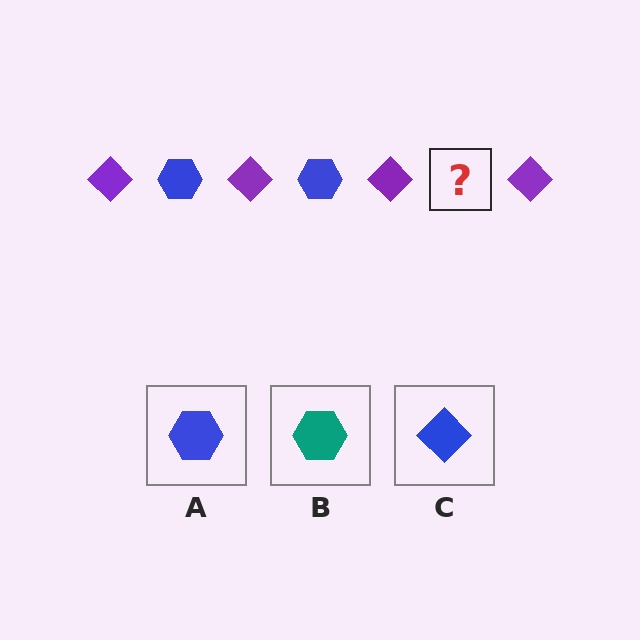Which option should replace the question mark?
Option A.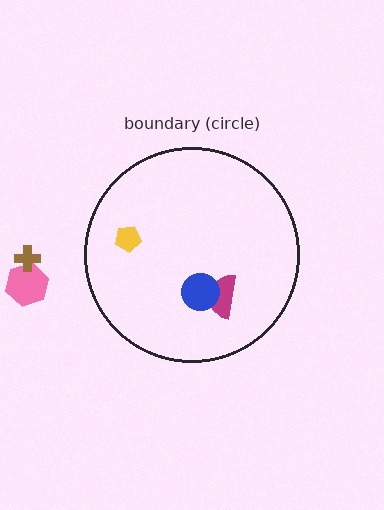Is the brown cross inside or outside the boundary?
Outside.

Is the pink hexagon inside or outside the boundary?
Outside.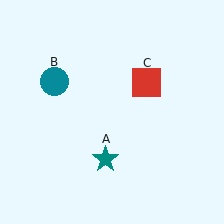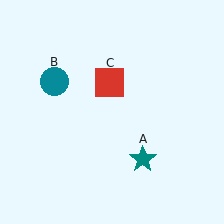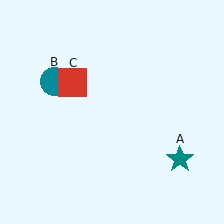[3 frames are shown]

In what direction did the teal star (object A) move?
The teal star (object A) moved right.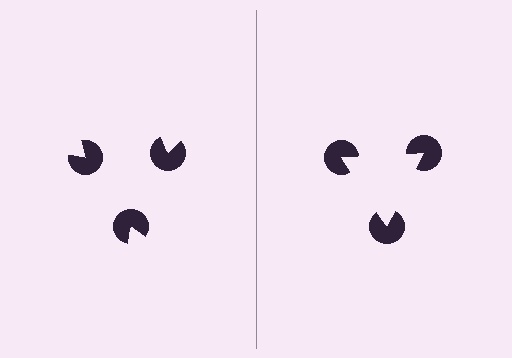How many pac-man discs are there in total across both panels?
6 — 3 on each side.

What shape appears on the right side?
An illusory triangle.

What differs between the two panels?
The pac-man discs are positioned identically on both sides; only the wedge orientations differ. On the right they align to a triangle; on the left they are misaligned.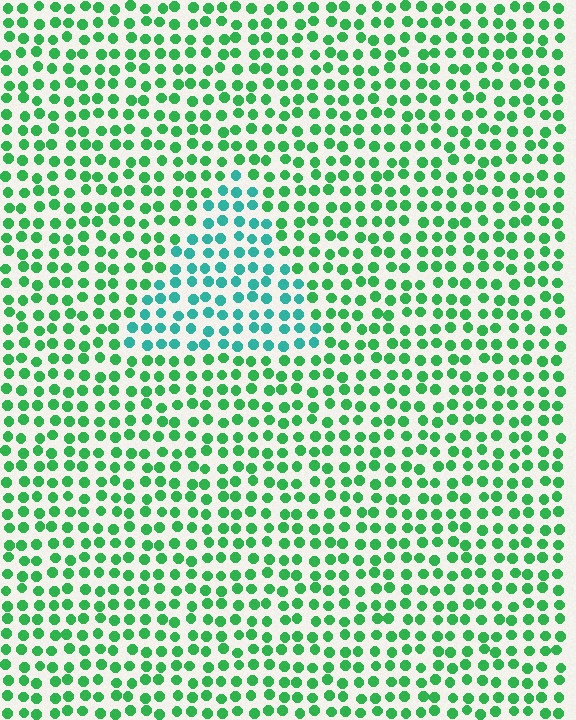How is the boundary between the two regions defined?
The boundary is defined purely by a slight shift in hue (about 38 degrees). Spacing, size, and orientation are identical on both sides.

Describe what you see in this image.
The image is filled with small green elements in a uniform arrangement. A triangle-shaped region is visible where the elements are tinted to a slightly different hue, forming a subtle color boundary.